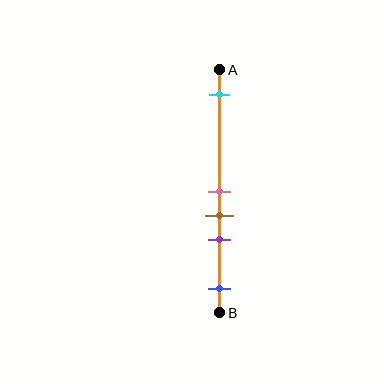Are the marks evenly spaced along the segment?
No, the marks are not evenly spaced.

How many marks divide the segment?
There are 5 marks dividing the segment.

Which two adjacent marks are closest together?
The pink and brown marks are the closest adjacent pair.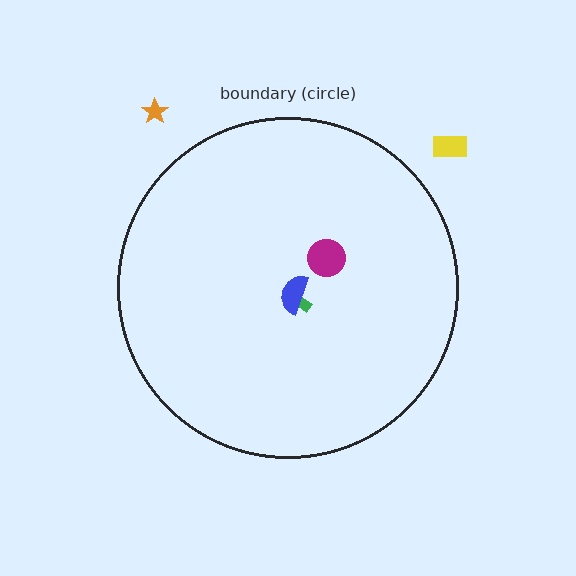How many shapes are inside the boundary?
3 inside, 2 outside.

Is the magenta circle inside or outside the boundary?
Inside.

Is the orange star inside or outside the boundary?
Outside.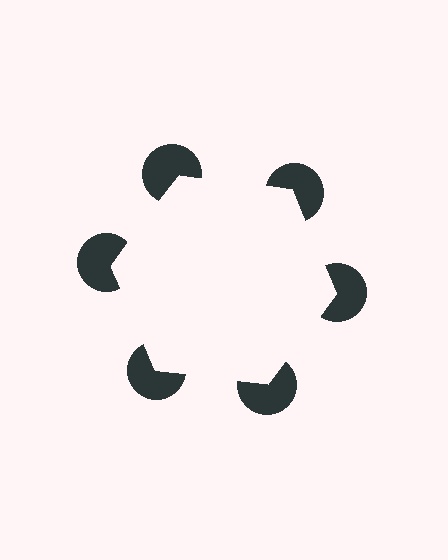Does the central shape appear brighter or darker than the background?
It typically appears slightly brighter than the background, even though no actual brightness change is drawn.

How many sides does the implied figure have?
6 sides.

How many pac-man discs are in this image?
There are 6 — one at each vertex of the illusory hexagon.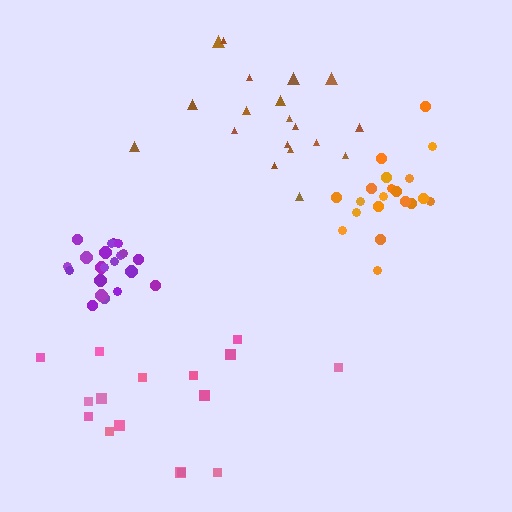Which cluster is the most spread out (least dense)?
Pink.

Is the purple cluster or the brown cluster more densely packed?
Purple.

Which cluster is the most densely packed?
Purple.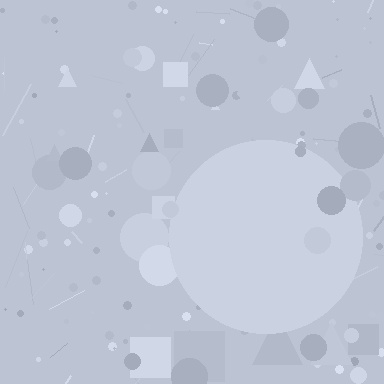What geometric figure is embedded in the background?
A circle is embedded in the background.